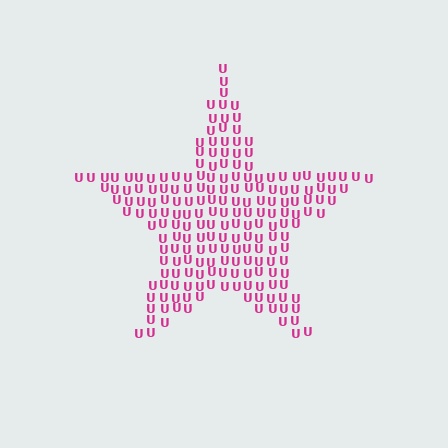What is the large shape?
The large shape is a star.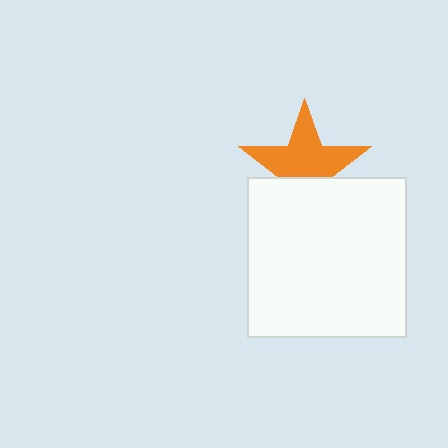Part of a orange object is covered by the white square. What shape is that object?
It is a star.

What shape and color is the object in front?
The object in front is a white square.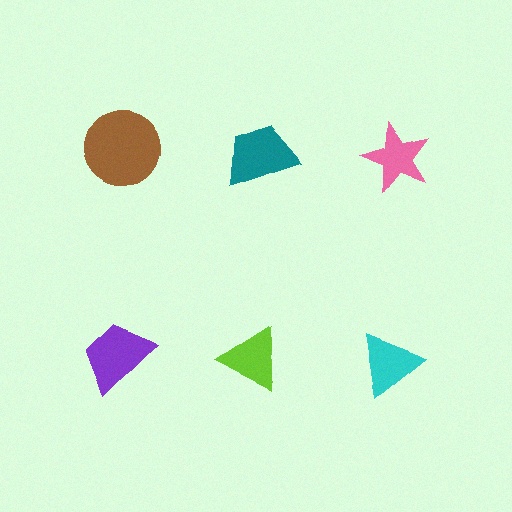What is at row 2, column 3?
A cyan triangle.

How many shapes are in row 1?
3 shapes.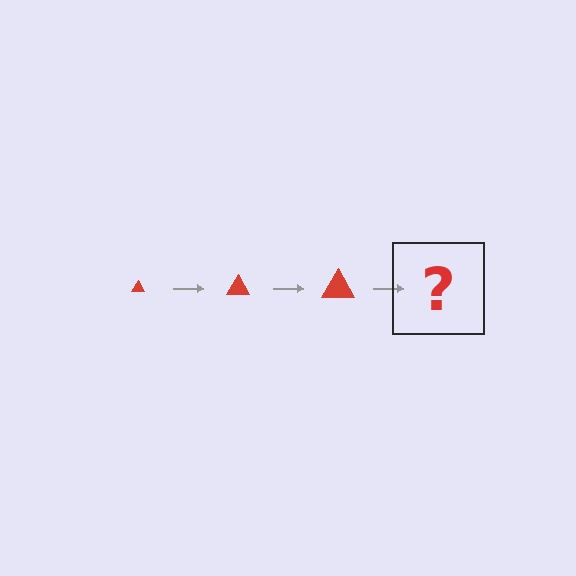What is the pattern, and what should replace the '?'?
The pattern is that the triangle gets progressively larger each step. The '?' should be a red triangle, larger than the previous one.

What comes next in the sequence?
The next element should be a red triangle, larger than the previous one.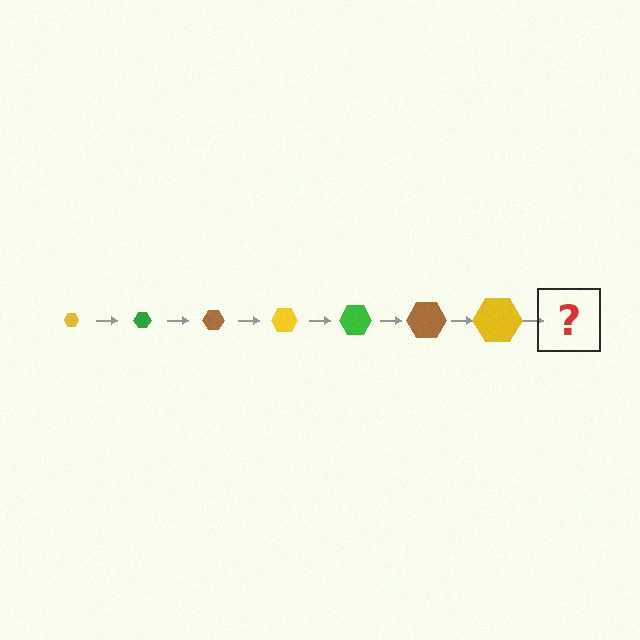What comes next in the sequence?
The next element should be a green hexagon, larger than the previous one.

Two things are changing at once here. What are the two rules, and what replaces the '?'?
The two rules are that the hexagon grows larger each step and the color cycles through yellow, green, and brown. The '?' should be a green hexagon, larger than the previous one.